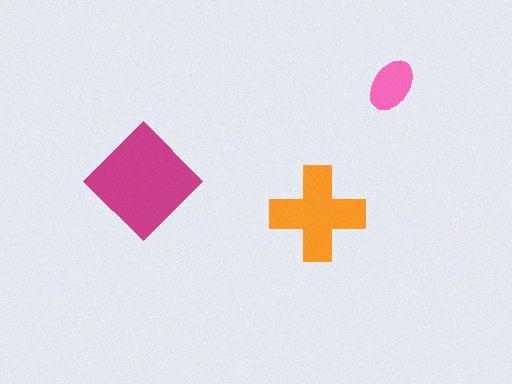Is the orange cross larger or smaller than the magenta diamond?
Smaller.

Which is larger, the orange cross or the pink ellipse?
The orange cross.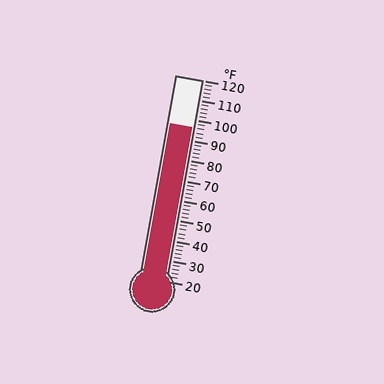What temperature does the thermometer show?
The thermometer shows approximately 96°F.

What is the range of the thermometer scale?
The thermometer scale ranges from 20°F to 120°F.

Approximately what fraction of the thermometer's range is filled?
The thermometer is filled to approximately 75% of its range.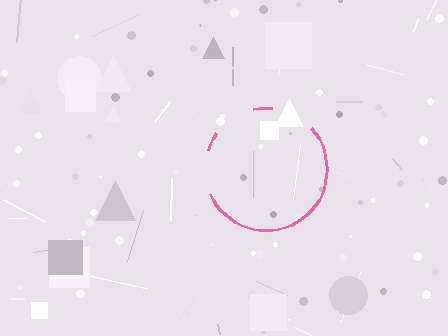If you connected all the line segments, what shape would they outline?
They would outline a circle.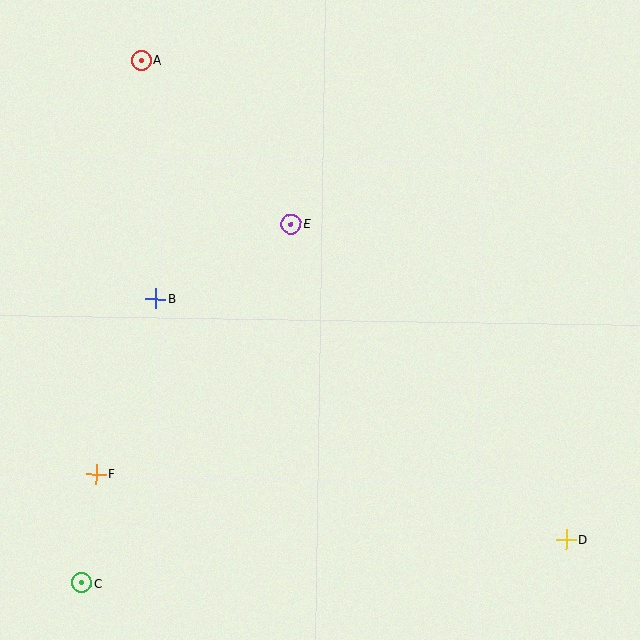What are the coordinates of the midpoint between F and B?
The midpoint between F and B is at (126, 386).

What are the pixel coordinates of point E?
Point E is at (291, 224).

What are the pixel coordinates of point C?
Point C is at (82, 583).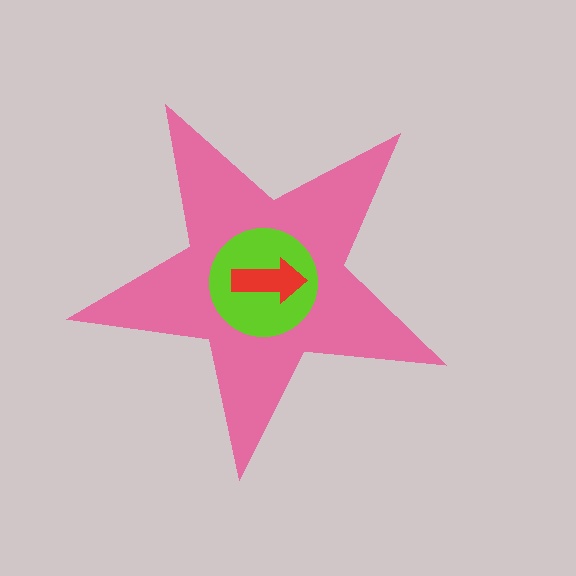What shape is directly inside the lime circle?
The red arrow.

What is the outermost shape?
The pink star.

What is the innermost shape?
The red arrow.